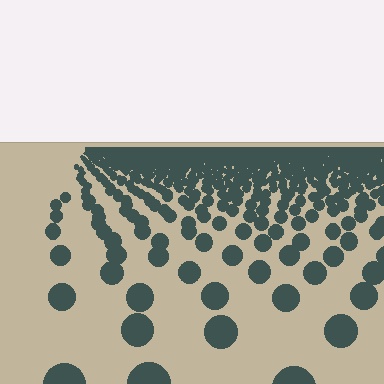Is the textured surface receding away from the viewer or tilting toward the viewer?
The surface is receding away from the viewer. Texture elements get smaller and denser toward the top.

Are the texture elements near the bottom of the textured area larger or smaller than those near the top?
Larger. Near the bottom, elements are closer to the viewer and appear at a bigger on-screen size.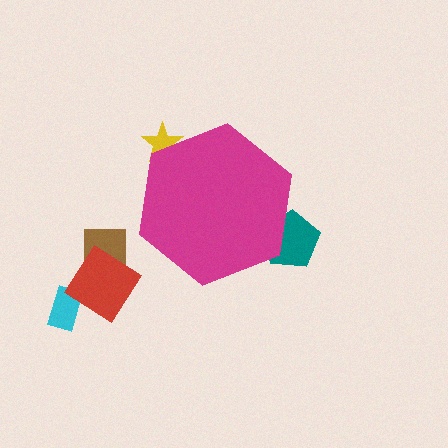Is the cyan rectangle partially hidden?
No, the cyan rectangle is fully visible.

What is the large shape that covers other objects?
A magenta hexagon.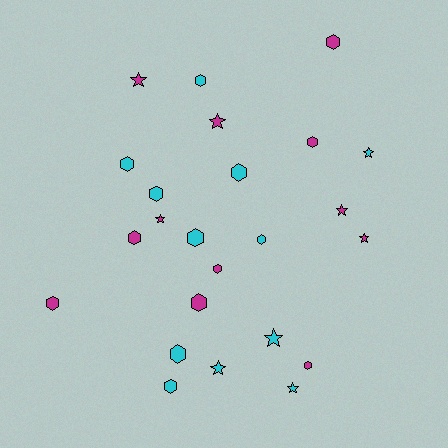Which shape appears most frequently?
Hexagon, with 15 objects.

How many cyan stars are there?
There are 4 cyan stars.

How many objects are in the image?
There are 24 objects.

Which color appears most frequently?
Cyan, with 12 objects.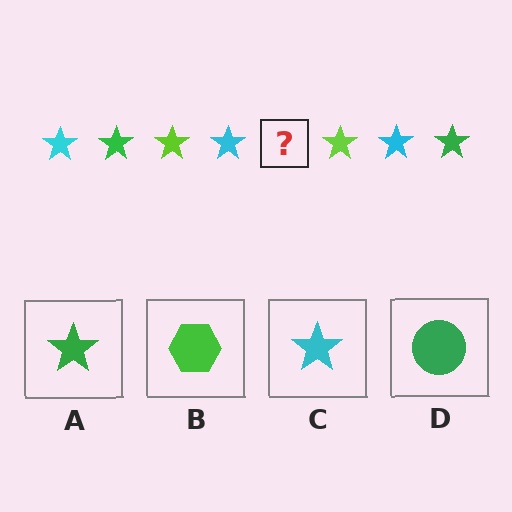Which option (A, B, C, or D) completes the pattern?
A.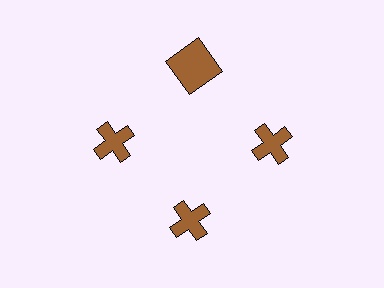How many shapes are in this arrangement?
There are 4 shapes arranged in a ring pattern.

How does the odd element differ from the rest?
It has a different shape: square instead of cross.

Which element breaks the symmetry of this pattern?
The brown square at roughly the 12 o'clock position breaks the symmetry. All other shapes are brown crosses.